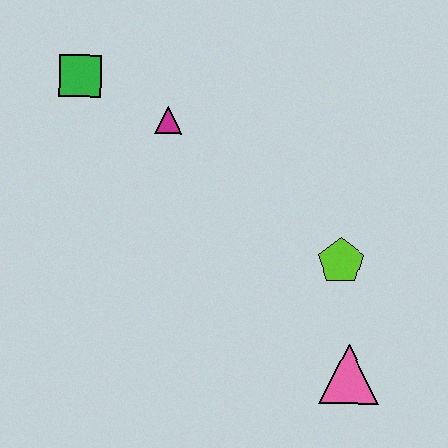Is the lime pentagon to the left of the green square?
No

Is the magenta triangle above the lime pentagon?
Yes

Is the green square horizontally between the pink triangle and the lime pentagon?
No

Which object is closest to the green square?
The magenta triangle is closest to the green square.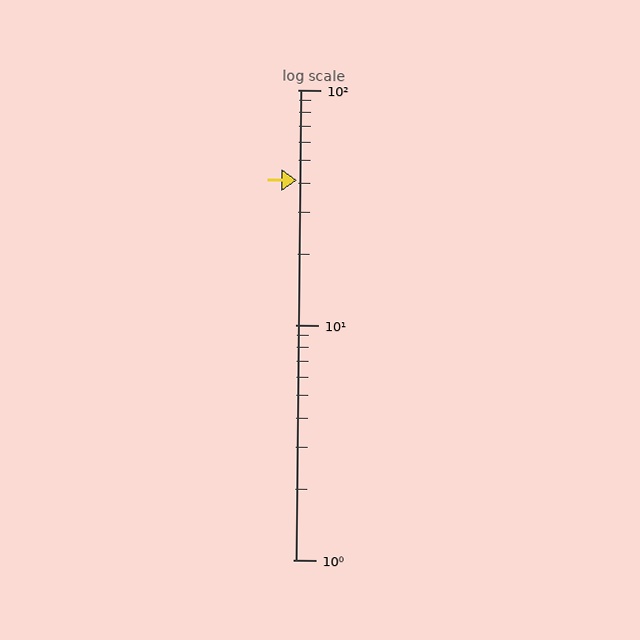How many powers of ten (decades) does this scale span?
The scale spans 2 decades, from 1 to 100.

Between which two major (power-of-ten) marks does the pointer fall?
The pointer is between 10 and 100.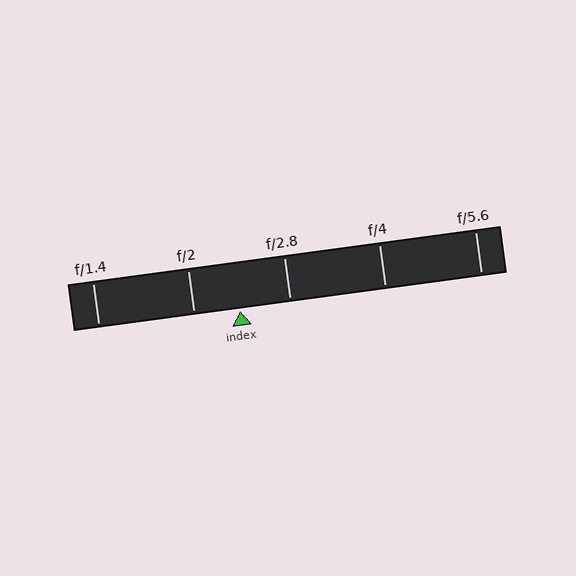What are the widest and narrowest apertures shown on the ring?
The widest aperture shown is f/1.4 and the narrowest is f/5.6.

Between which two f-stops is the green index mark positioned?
The index mark is between f/2 and f/2.8.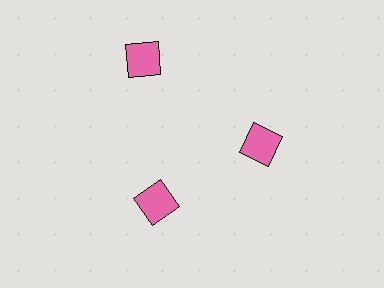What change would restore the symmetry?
The symmetry would be restored by moving it inward, back onto the ring so that all 3 diamonds sit at equal angles and equal distance from the center.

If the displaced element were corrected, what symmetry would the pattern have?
It would have 3-fold rotational symmetry — the pattern would map onto itself every 120 degrees.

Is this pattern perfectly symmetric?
No. The 3 pink diamonds are arranged in a ring, but one element near the 11 o'clock position is pushed outward from the center, breaking the 3-fold rotational symmetry.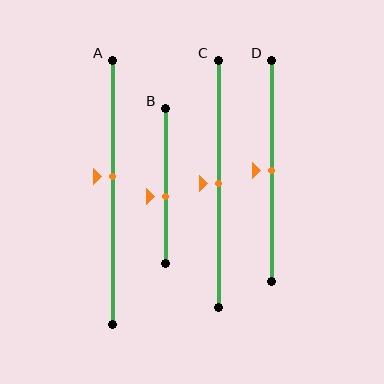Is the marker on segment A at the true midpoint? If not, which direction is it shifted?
No, the marker on segment A is shifted upward by about 6% of the segment length.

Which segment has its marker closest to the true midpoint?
Segment C has its marker closest to the true midpoint.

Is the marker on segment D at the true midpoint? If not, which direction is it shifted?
Yes, the marker on segment D is at the true midpoint.